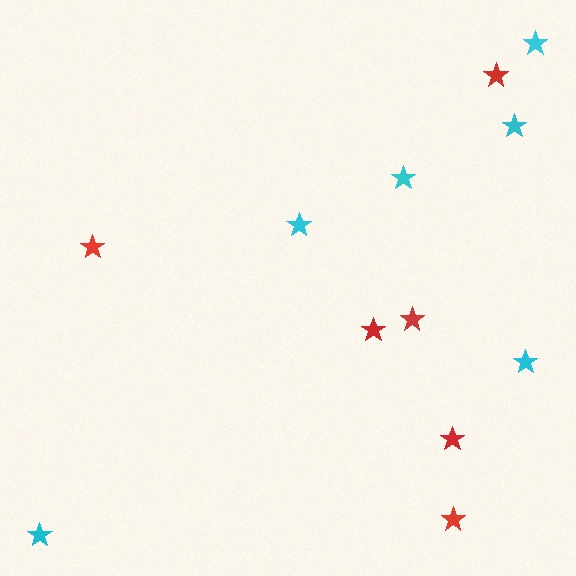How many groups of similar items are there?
There are 2 groups: one group of cyan stars (6) and one group of red stars (6).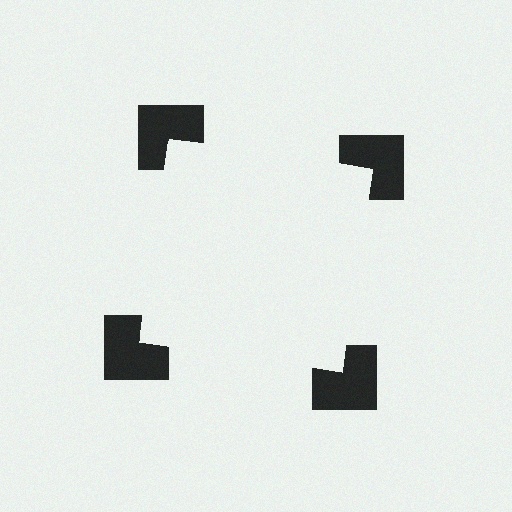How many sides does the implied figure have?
4 sides.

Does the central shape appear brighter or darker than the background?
It typically appears slightly brighter than the background, even though no actual brightness change is drawn.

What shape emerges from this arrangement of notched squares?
An illusory square — its edges are inferred from the aligned wedge cuts in the notched squares, not physically drawn.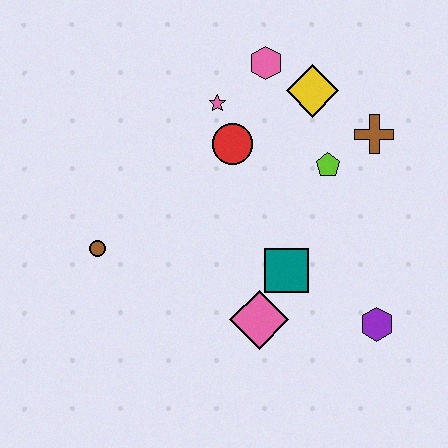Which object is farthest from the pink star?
The purple hexagon is farthest from the pink star.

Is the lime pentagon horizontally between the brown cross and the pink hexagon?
Yes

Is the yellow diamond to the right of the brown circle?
Yes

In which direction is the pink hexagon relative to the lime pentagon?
The pink hexagon is above the lime pentagon.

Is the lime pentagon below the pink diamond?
No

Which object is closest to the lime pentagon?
The brown cross is closest to the lime pentagon.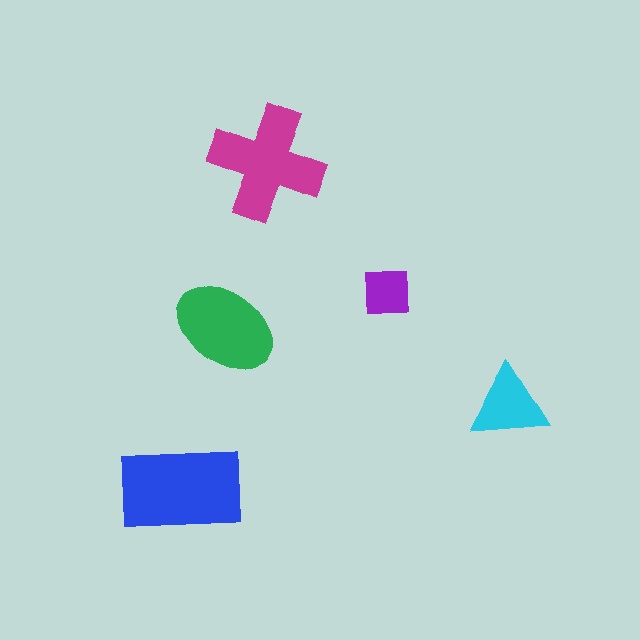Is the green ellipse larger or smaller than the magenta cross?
Smaller.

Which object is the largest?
The blue rectangle.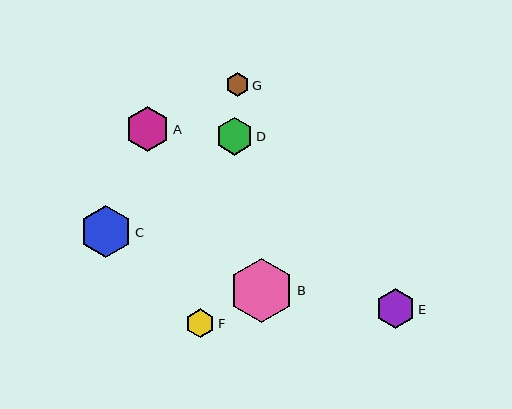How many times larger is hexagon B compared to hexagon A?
Hexagon B is approximately 1.5 times the size of hexagon A.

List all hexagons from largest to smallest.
From largest to smallest: B, C, A, E, D, F, G.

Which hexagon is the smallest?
Hexagon G is the smallest with a size of approximately 23 pixels.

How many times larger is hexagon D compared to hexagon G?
Hexagon D is approximately 1.6 times the size of hexagon G.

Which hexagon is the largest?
Hexagon B is the largest with a size of approximately 65 pixels.